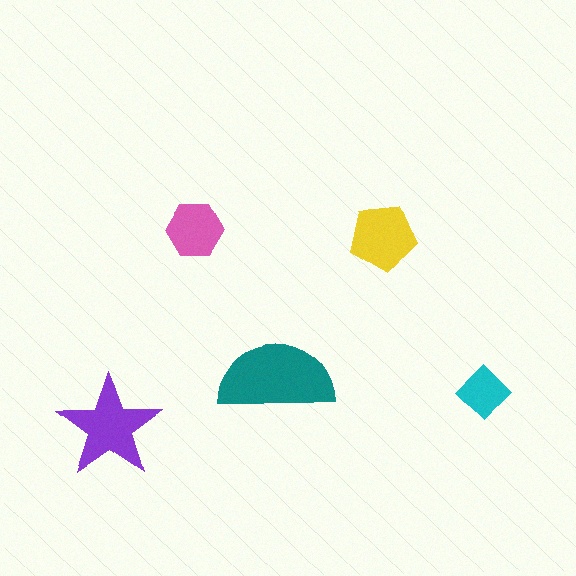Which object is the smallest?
The cyan diamond.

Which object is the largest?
The teal semicircle.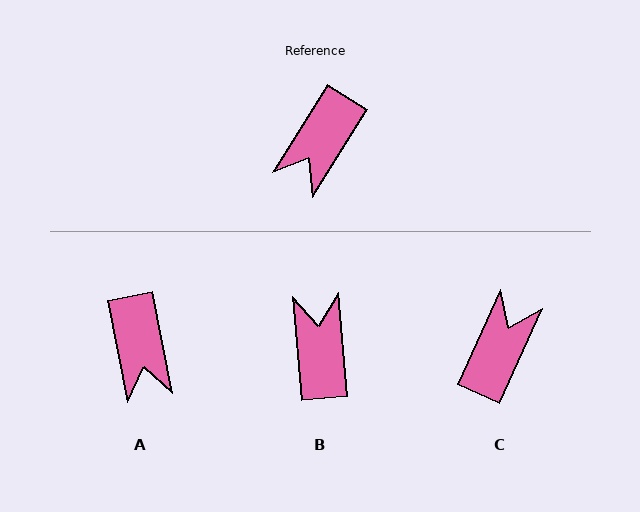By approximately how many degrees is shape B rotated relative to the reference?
Approximately 143 degrees clockwise.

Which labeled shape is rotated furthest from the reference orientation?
C, about 172 degrees away.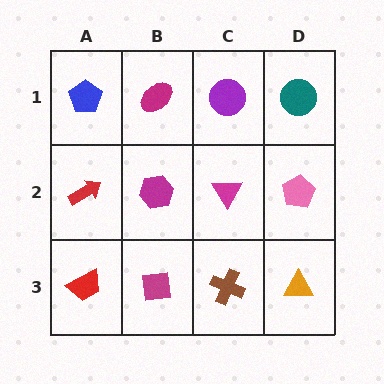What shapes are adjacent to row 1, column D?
A pink pentagon (row 2, column D), a purple circle (row 1, column C).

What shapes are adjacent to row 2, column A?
A blue pentagon (row 1, column A), a red trapezoid (row 3, column A), a magenta hexagon (row 2, column B).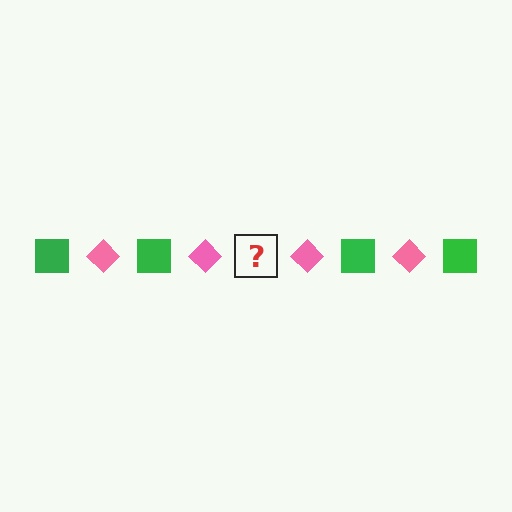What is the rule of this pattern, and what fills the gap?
The rule is that the pattern alternates between green square and pink diamond. The gap should be filled with a green square.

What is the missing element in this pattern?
The missing element is a green square.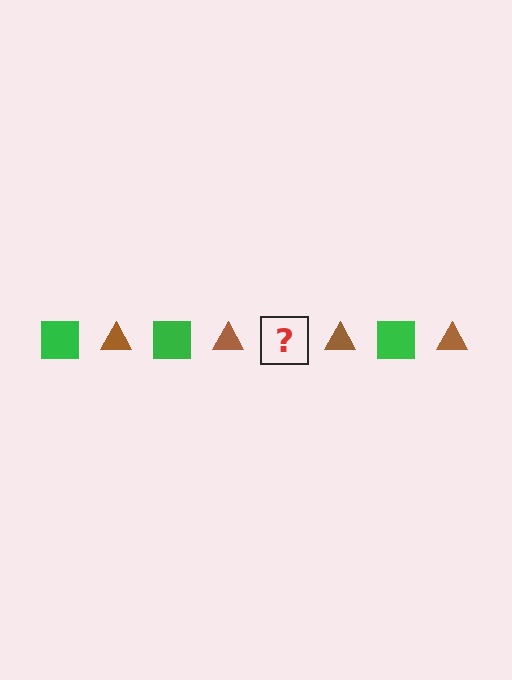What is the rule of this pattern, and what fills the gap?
The rule is that the pattern alternates between green square and brown triangle. The gap should be filled with a green square.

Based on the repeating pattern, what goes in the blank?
The blank should be a green square.